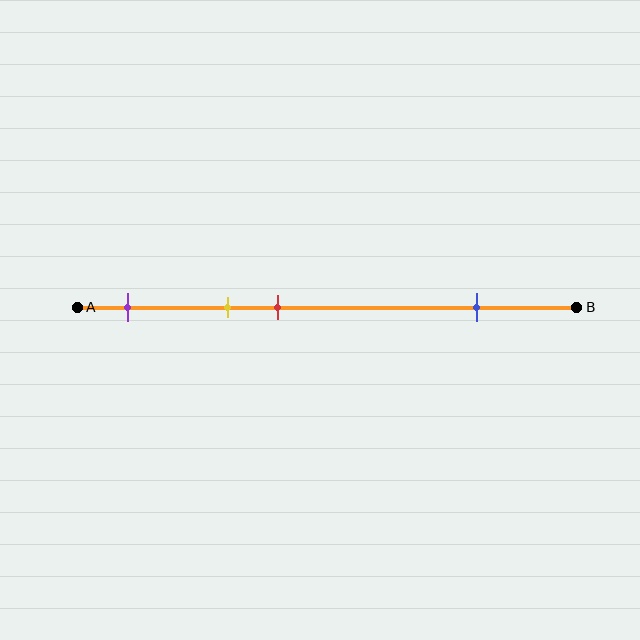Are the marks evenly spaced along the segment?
No, the marks are not evenly spaced.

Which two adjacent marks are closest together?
The yellow and red marks are the closest adjacent pair.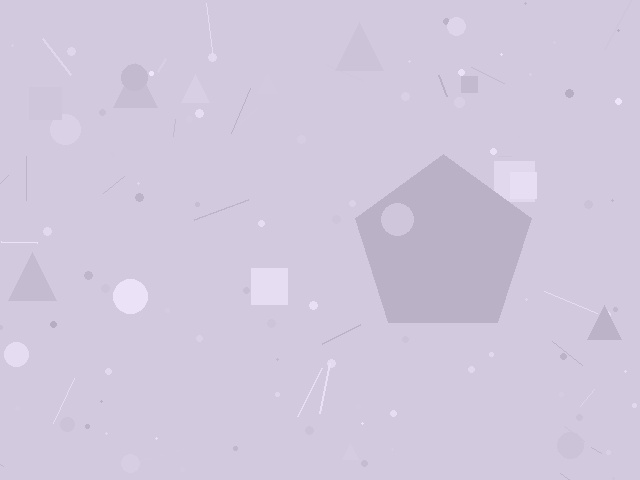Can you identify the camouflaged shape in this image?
The camouflaged shape is a pentagon.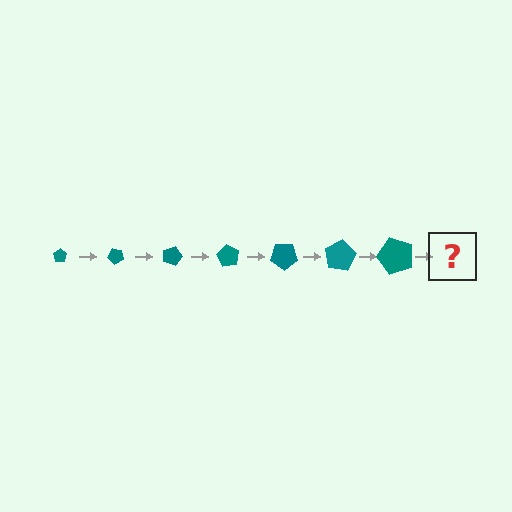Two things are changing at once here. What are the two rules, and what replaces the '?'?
The two rules are that the pentagon grows larger each step and it rotates 45 degrees each step. The '?' should be a pentagon, larger than the previous one and rotated 315 degrees from the start.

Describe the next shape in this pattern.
It should be a pentagon, larger than the previous one and rotated 315 degrees from the start.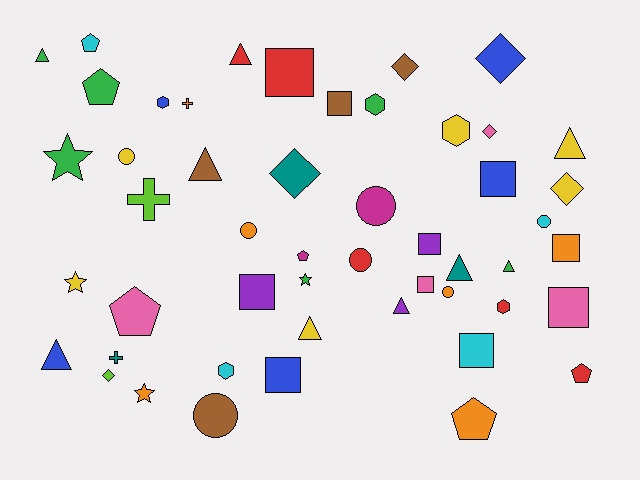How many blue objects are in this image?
There are 5 blue objects.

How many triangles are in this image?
There are 9 triangles.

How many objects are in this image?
There are 50 objects.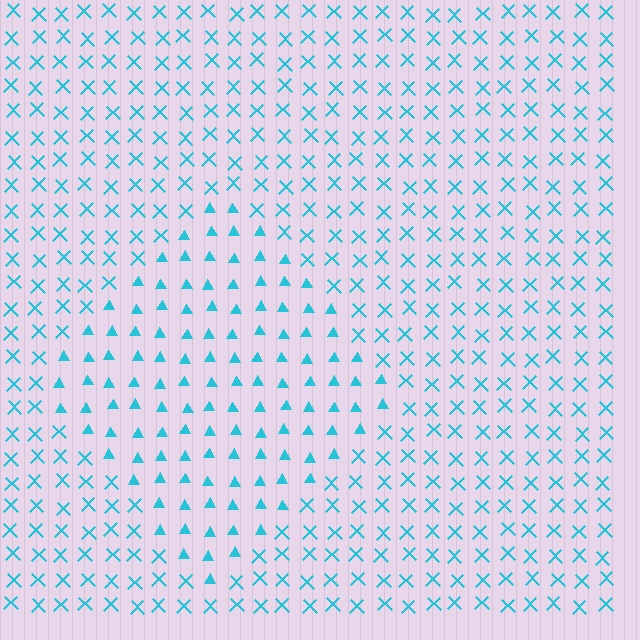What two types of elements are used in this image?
The image uses triangles inside the diamond region and X marks outside it.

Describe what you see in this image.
The image is filled with small cyan elements arranged in a uniform grid. A diamond-shaped region contains triangles, while the surrounding area contains X marks. The boundary is defined purely by the change in element shape.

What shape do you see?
I see a diamond.